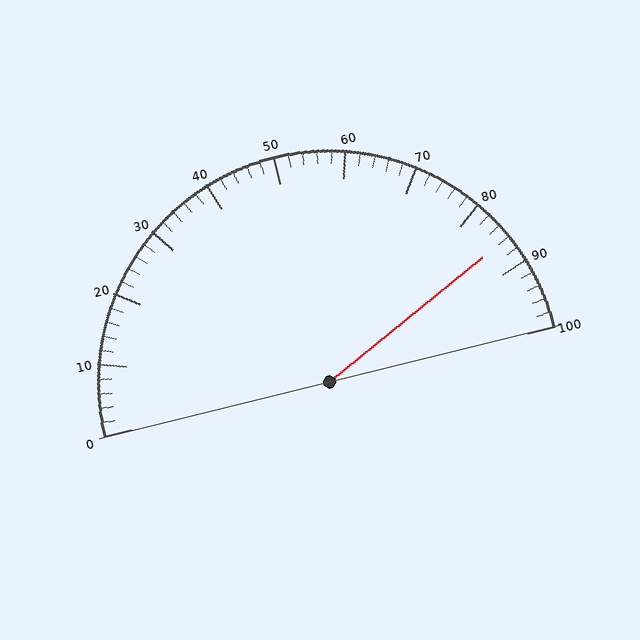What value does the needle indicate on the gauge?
The needle indicates approximately 86.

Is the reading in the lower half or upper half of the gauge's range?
The reading is in the upper half of the range (0 to 100).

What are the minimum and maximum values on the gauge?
The gauge ranges from 0 to 100.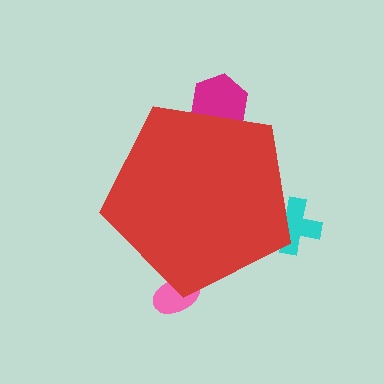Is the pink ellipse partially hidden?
Yes, the pink ellipse is partially hidden behind the red pentagon.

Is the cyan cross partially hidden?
Yes, the cyan cross is partially hidden behind the red pentagon.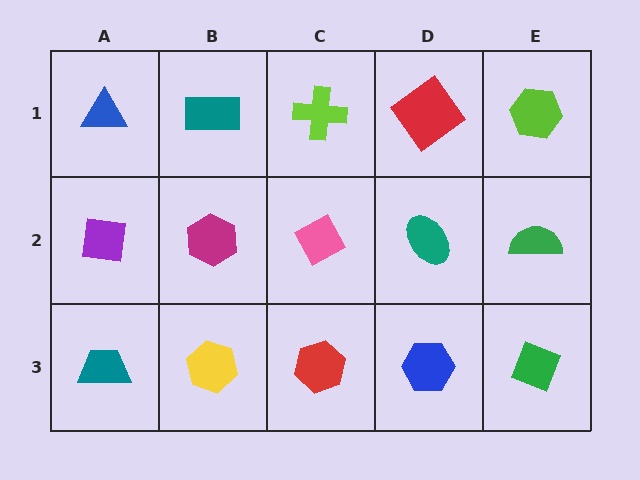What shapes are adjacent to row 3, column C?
A pink diamond (row 2, column C), a yellow hexagon (row 3, column B), a blue hexagon (row 3, column D).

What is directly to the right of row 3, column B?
A red hexagon.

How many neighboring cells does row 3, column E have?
2.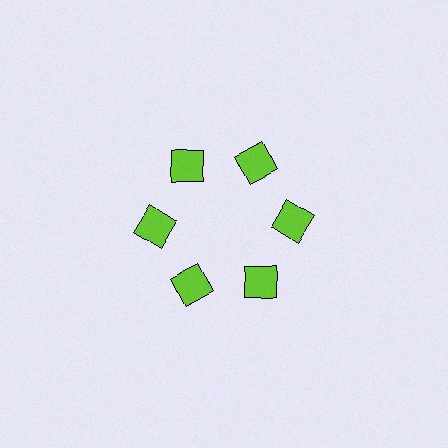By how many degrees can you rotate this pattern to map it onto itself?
The pattern maps onto itself every 60 degrees of rotation.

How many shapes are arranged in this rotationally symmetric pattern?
There are 6 shapes, arranged in 6 groups of 1.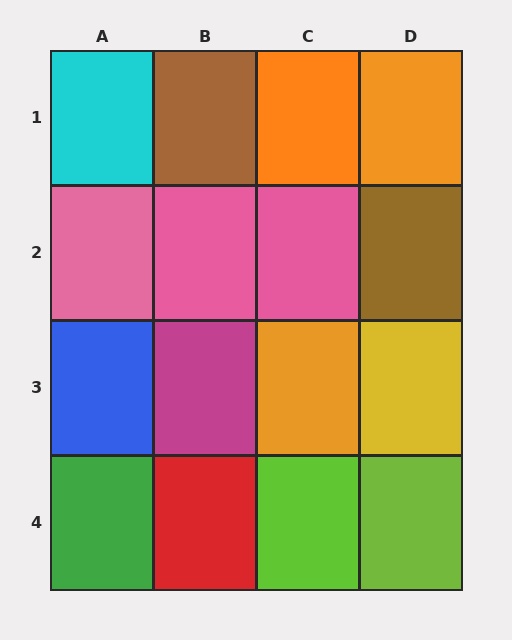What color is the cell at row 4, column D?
Lime.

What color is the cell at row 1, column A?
Cyan.